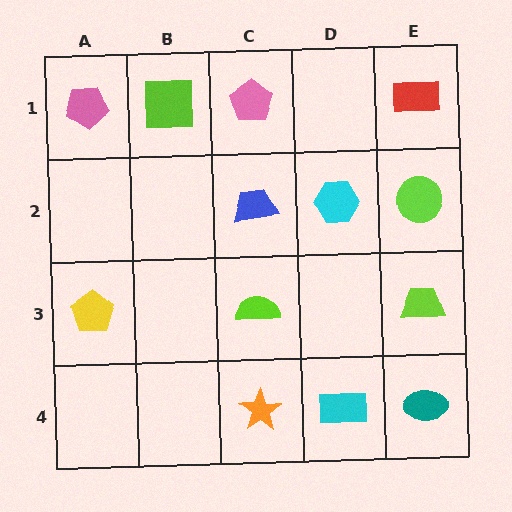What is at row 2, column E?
A lime circle.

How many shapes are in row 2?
3 shapes.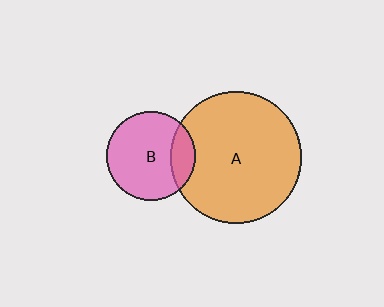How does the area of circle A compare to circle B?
Approximately 2.2 times.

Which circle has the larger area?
Circle A (orange).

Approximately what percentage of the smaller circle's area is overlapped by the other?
Approximately 20%.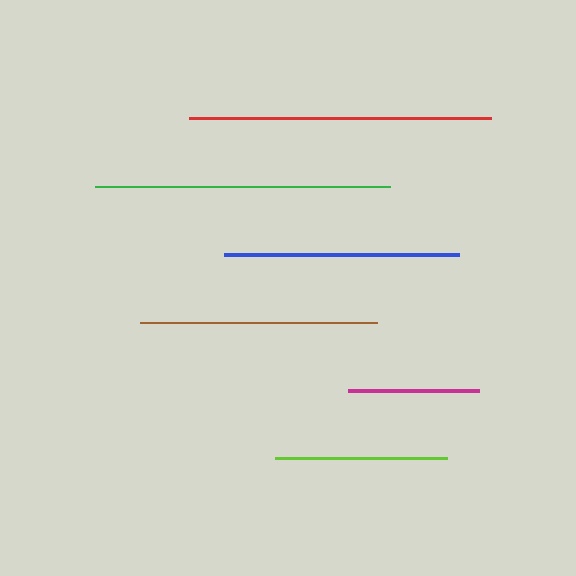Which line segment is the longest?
The red line is the longest at approximately 302 pixels.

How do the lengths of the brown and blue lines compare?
The brown and blue lines are approximately the same length.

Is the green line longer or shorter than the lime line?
The green line is longer than the lime line.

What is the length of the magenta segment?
The magenta segment is approximately 132 pixels long.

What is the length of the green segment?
The green segment is approximately 295 pixels long.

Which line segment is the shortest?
The magenta line is the shortest at approximately 132 pixels.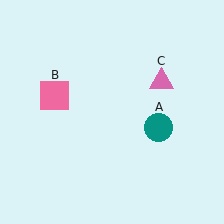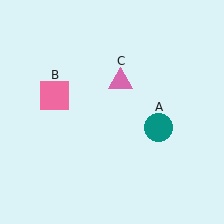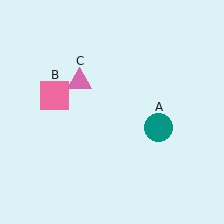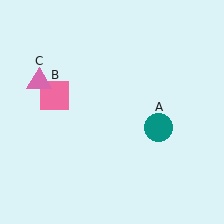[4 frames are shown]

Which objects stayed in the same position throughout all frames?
Teal circle (object A) and pink square (object B) remained stationary.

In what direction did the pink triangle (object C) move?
The pink triangle (object C) moved left.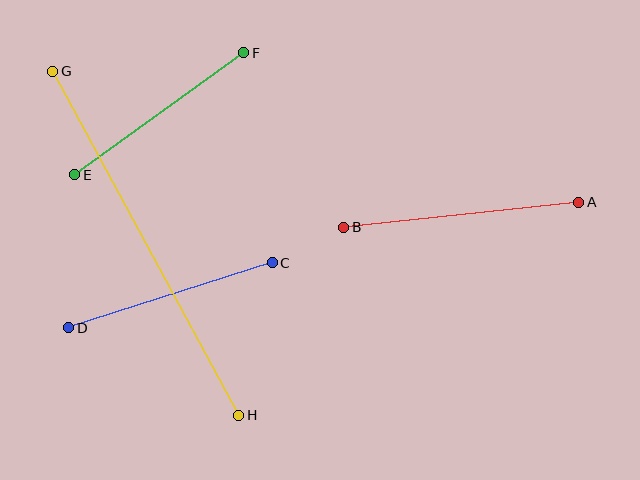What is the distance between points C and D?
The distance is approximately 214 pixels.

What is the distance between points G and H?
The distance is approximately 391 pixels.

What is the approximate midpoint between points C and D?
The midpoint is at approximately (171, 295) pixels.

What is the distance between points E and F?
The distance is approximately 208 pixels.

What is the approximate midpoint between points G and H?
The midpoint is at approximately (146, 243) pixels.